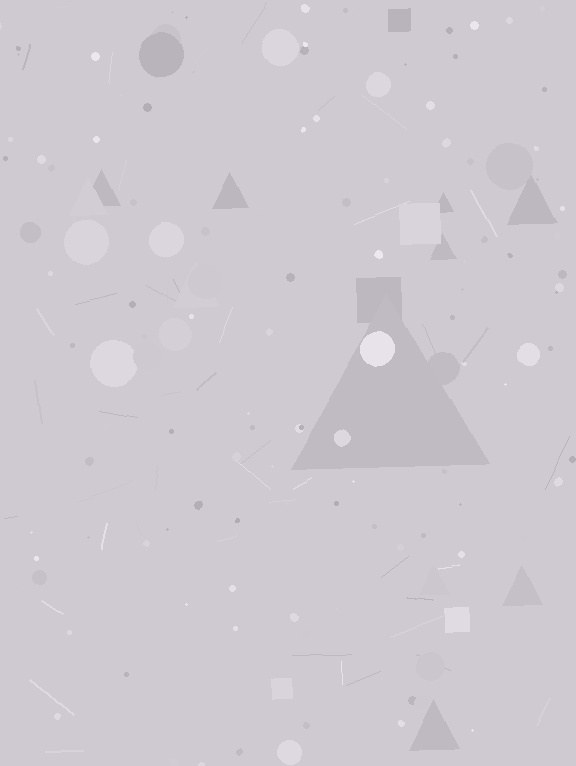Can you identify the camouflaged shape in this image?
The camouflaged shape is a triangle.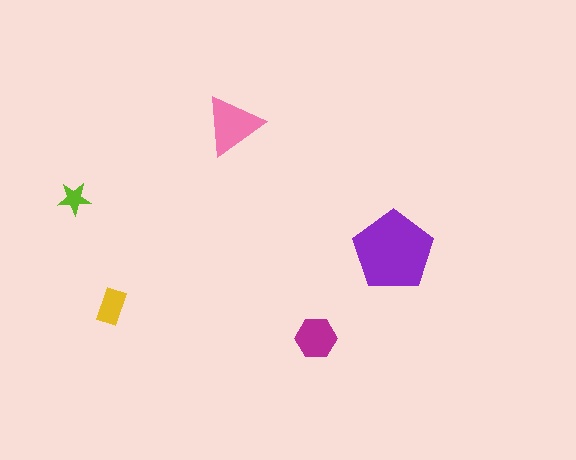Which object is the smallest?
The lime star.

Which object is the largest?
The purple pentagon.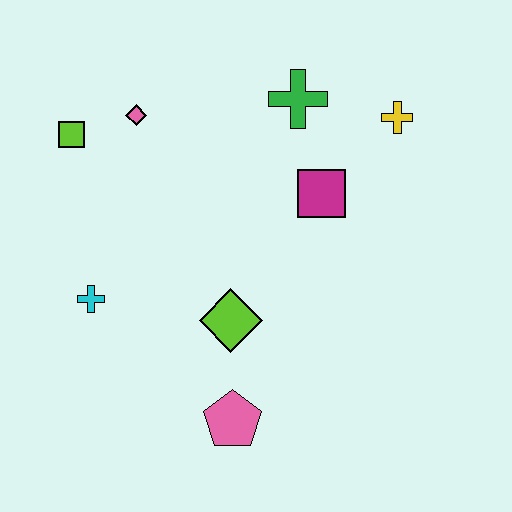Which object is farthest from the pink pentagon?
The yellow cross is farthest from the pink pentagon.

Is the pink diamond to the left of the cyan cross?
No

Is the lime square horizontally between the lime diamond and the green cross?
No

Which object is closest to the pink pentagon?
The lime diamond is closest to the pink pentagon.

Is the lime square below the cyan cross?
No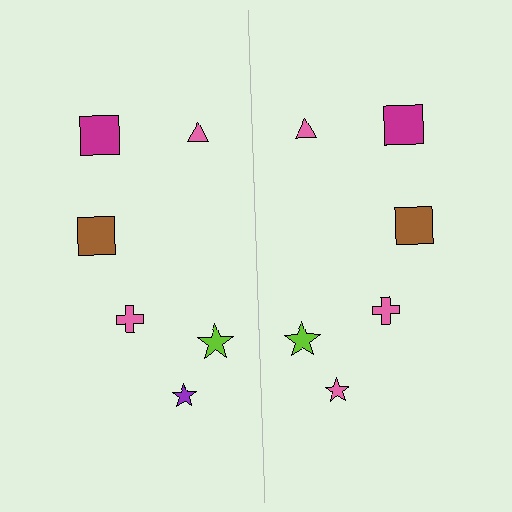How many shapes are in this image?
There are 12 shapes in this image.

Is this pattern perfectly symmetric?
No, the pattern is not perfectly symmetric. The pink star on the right side breaks the symmetry — its mirror counterpart is purple.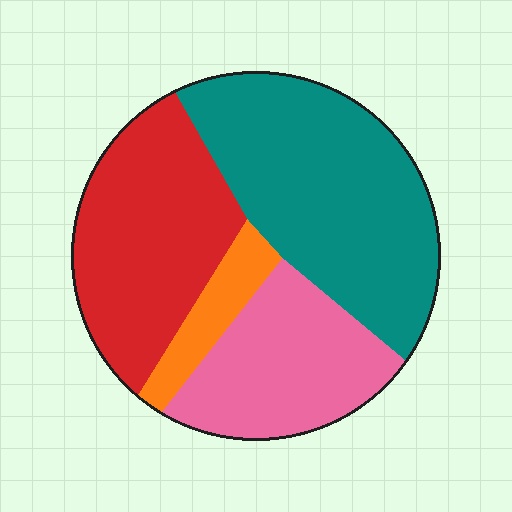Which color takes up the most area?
Teal, at roughly 40%.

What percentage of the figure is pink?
Pink takes up less than a quarter of the figure.